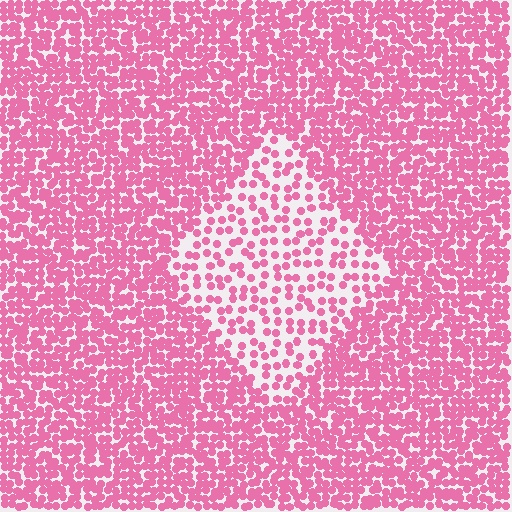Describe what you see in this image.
The image contains small pink elements arranged at two different densities. A diamond-shaped region is visible where the elements are less densely packed than the surrounding area.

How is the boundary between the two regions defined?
The boundary is defined by a change in element density (approximately 2.3x ratio). All elements are the same color, size, and shape.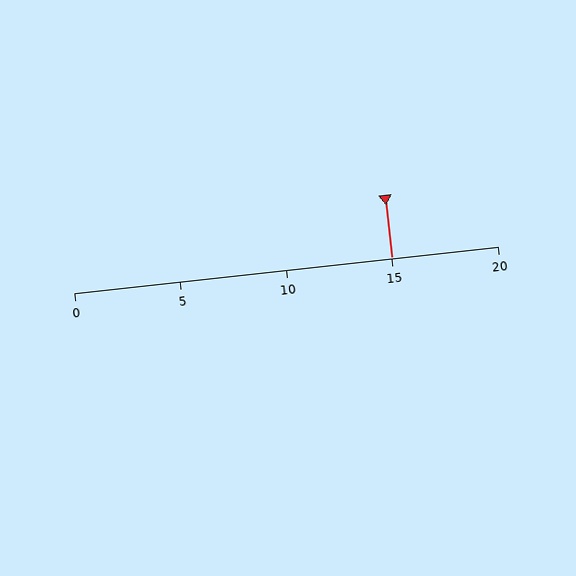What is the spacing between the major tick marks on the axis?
The major ticks are spaced 5 apart.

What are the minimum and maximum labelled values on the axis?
The axis runs from 0 to 20.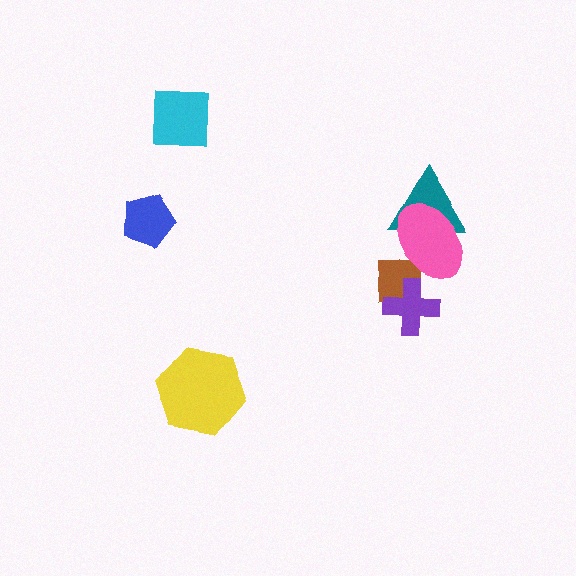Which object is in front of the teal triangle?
The pink ellipse is in front of the teal triangle.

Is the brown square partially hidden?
Yes, it is partially covered by another shape.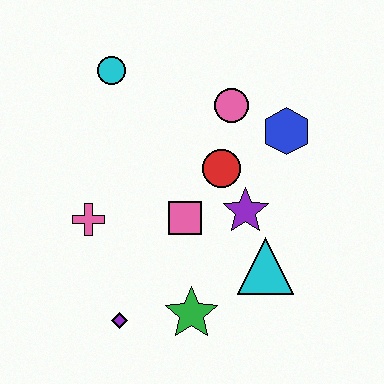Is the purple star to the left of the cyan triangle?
Yes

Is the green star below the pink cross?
Yes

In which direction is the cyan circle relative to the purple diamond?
The cyan circle is above the purple diamond.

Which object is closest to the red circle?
The purple star is closest to the red circle.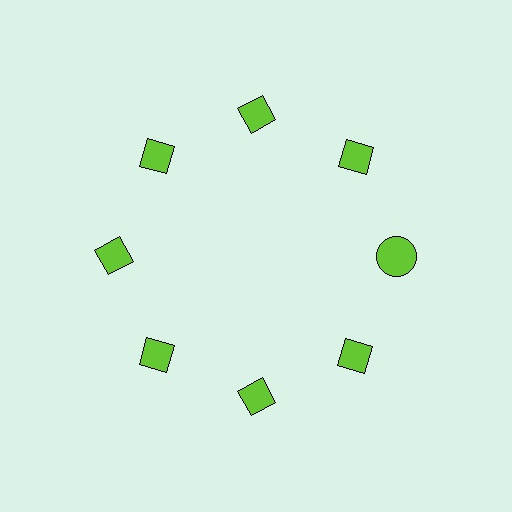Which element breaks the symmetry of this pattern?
The lime circle at roughly the 3 o'clock position breaks the symmetry. All other shapes are lime diamonds.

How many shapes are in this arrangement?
There are 8 shapes arranged in a ring pattern.